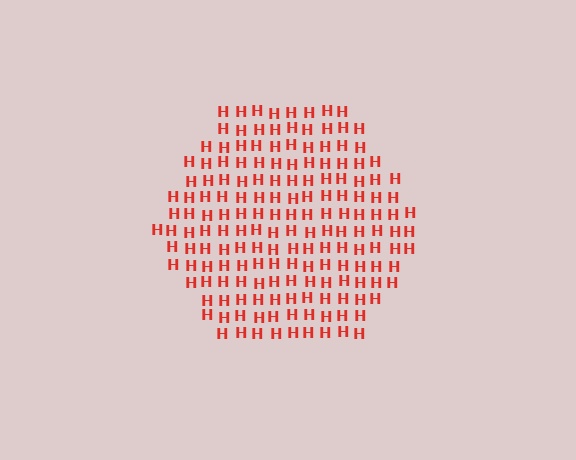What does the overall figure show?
The overall figure shows a hexagon.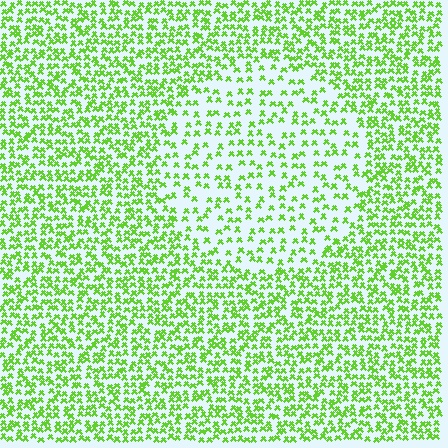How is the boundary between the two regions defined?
The boundary is defined by a change in element density (approximately 2.0x ratio). All elements are the same color, size, and shape.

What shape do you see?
I see a circle.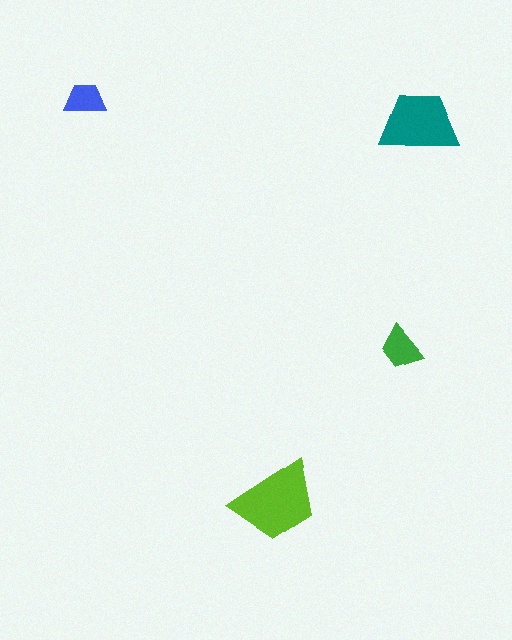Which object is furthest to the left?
The blue trapezoid is leftmost.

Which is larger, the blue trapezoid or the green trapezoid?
The green one.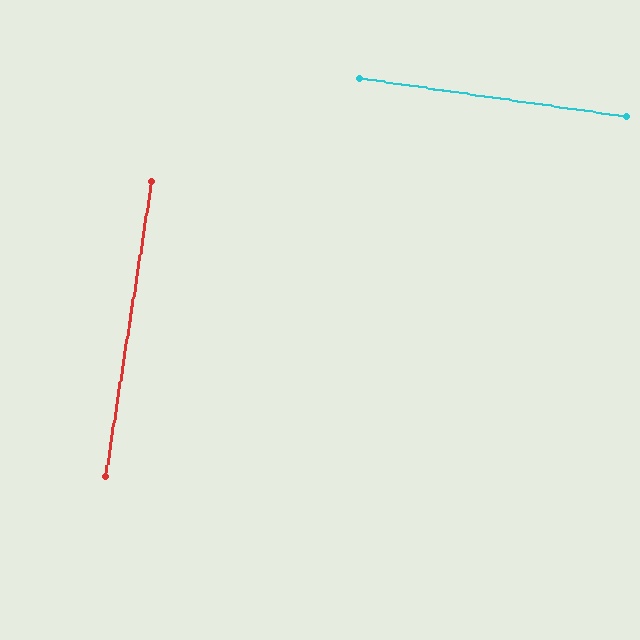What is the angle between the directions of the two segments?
Approximately 89 degrees.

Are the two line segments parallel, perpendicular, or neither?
Perpendicular — they meet at approximately 89°.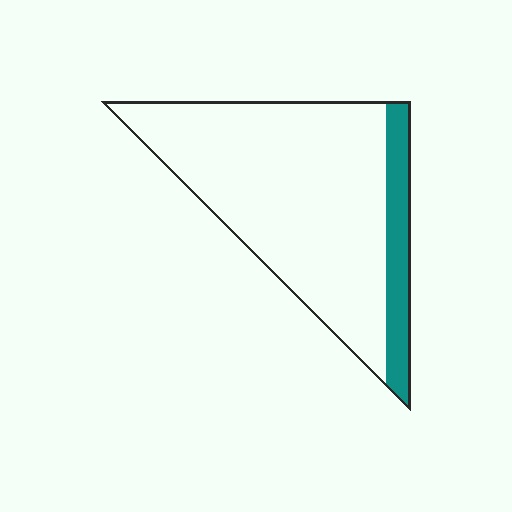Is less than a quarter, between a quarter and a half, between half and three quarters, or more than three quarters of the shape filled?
Less than a quarter.